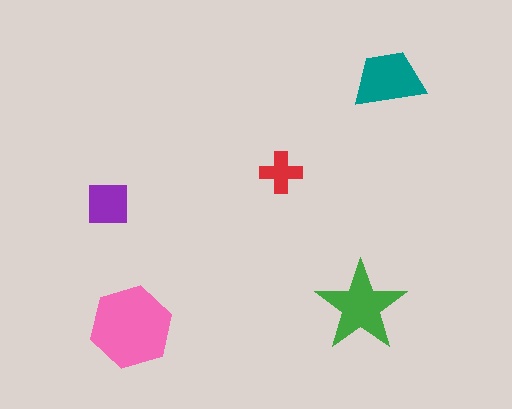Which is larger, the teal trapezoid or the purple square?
The teal trapezoid.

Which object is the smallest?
The red cross.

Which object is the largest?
The pink hexagon.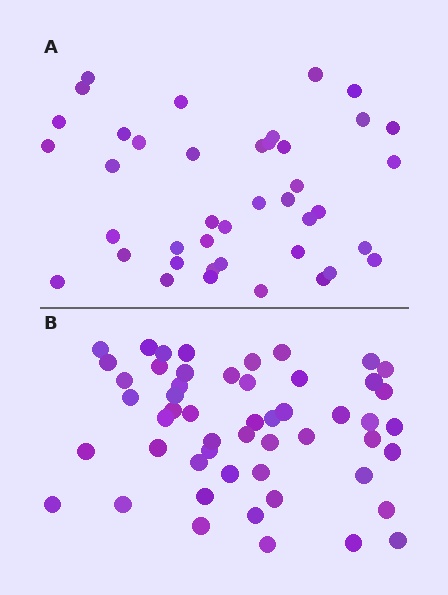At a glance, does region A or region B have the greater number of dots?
Region B (the bottom region) has more dots.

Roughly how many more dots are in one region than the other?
Region B has roughly 12 or so more dots than region A.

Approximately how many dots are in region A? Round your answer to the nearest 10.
About 40 dots. (The exact count is 41, which rounds to 40.)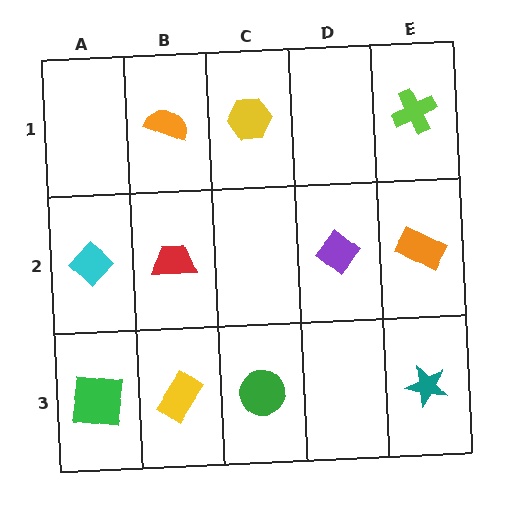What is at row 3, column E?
A teal star.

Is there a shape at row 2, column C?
No, that cell is empty.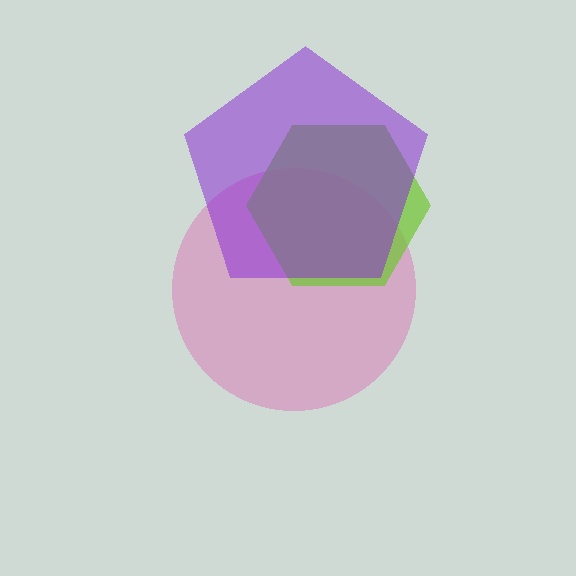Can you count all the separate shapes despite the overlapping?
Yes, there are 3 separate shapes.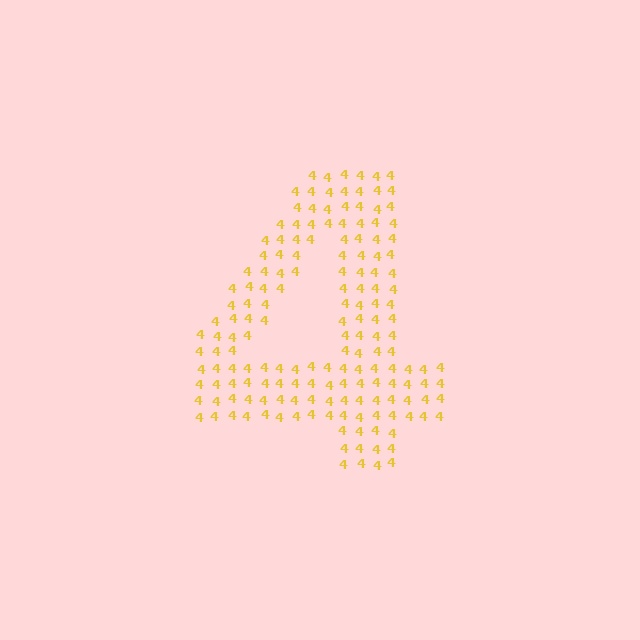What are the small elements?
The small elements are digit 4's.